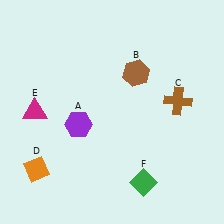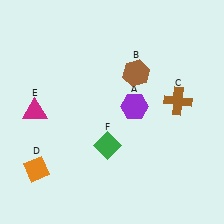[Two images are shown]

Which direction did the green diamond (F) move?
The green diamond (F) moved up.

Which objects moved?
The objects that moved are: the purple hexagon (A), the green diamond (F).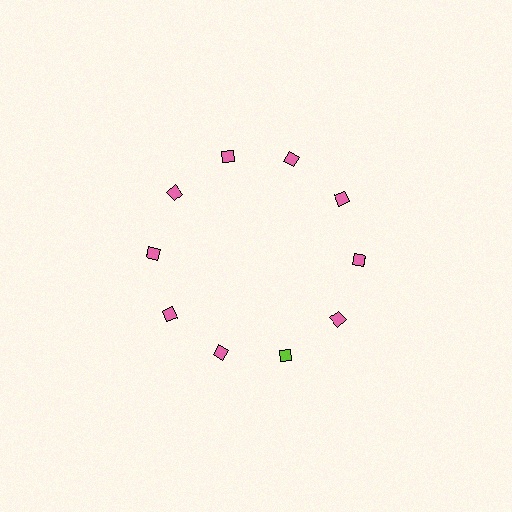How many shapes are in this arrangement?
There are 10 shapes arranged in a ring pattern.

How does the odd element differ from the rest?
It has a different color: lime instead of pink.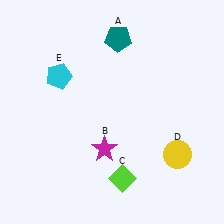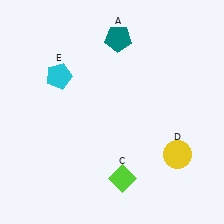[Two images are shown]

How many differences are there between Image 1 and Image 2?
There is 1 difference between the two images.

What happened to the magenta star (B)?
The magenta star (B) was removed in Image 2. It was in the bottom-left area of Image 1.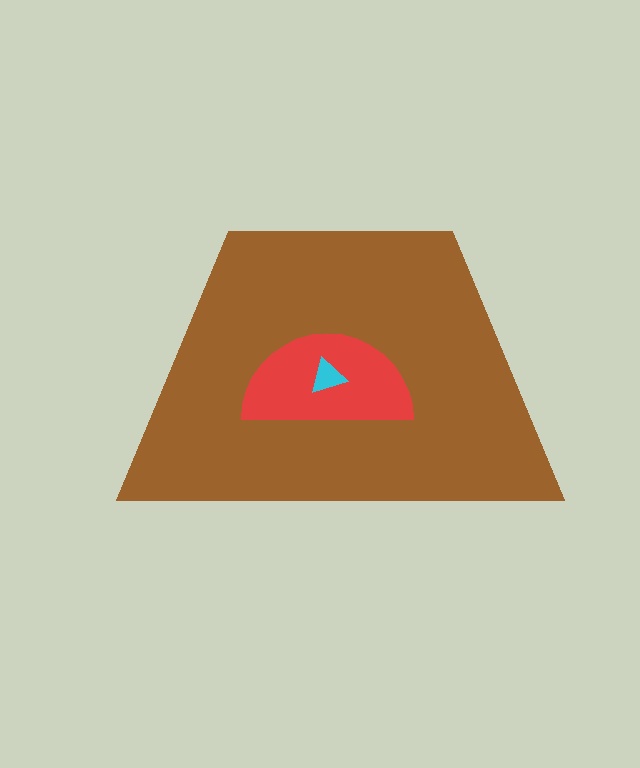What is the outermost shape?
The brown trapezoid.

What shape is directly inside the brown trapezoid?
The red semicircle.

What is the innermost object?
The cyan triangle.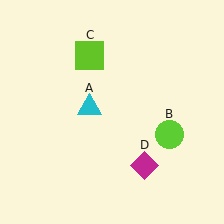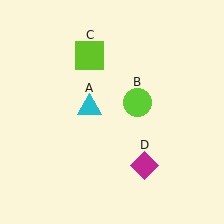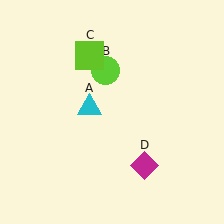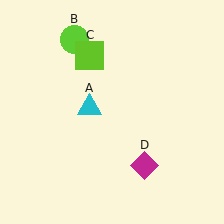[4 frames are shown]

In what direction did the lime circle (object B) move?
The lime circle (object B) moved up and to the left.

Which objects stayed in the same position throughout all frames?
Cyan triangle (object A) and lime square (object C) and magenta diamond (object D) remained stationary.